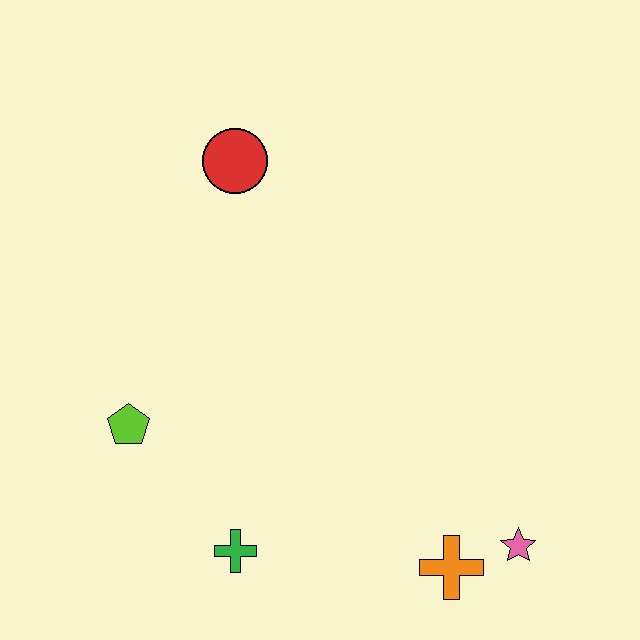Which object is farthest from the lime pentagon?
The pink star is farthest from the lime pentagon.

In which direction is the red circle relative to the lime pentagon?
The red circle is above the lime pentagon.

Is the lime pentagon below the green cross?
No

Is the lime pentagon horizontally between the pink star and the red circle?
No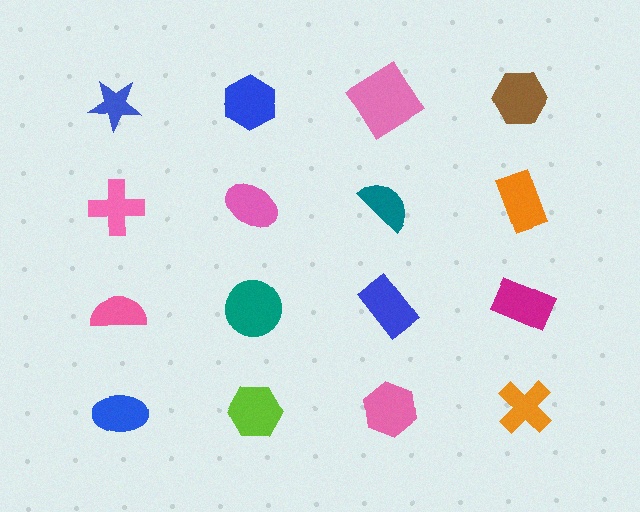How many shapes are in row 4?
4 shapes.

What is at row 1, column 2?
A blue hexagon.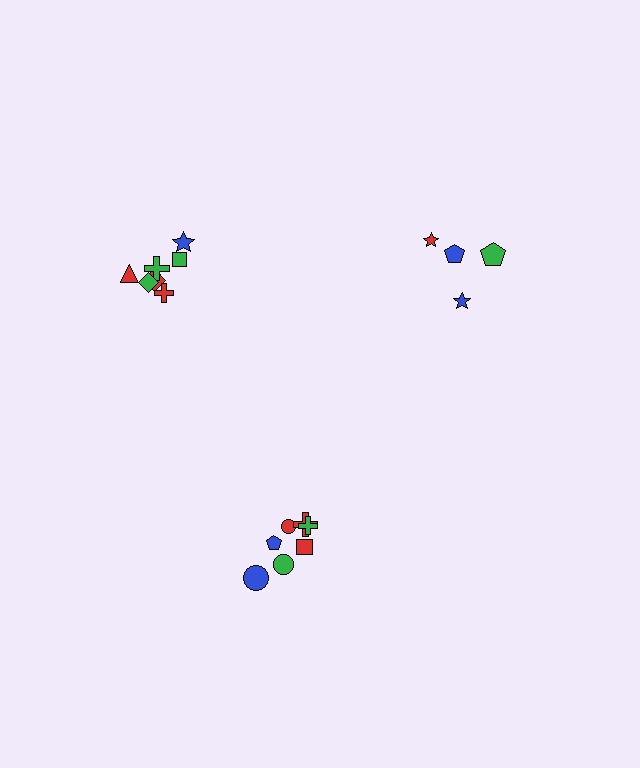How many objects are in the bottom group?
There are 7 objects.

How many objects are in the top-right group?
There are 4 objects.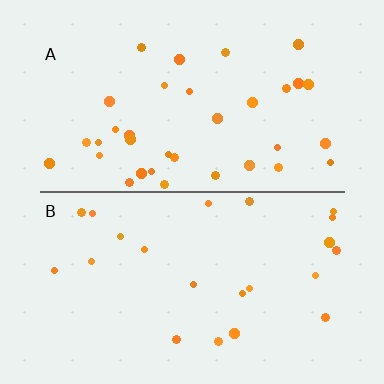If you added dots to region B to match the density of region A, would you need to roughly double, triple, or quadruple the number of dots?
Approximately double.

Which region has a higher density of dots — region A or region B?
A (the top).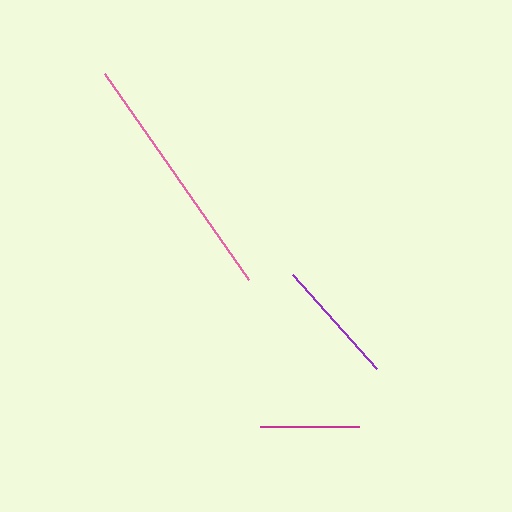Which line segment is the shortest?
The magenta line is the shortest at approximately 99 pixels.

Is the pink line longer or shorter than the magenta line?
The pink line is longer than the magenta line.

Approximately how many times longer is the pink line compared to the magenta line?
The pink line is approximately 2.5 times the length of the magenta line.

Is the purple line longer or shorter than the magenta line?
The purple line is longer than the magenta line.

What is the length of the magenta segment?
The magenta segment is approximately 99 pixels long.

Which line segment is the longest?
The pink line is the longest at approximately 251 pixels.